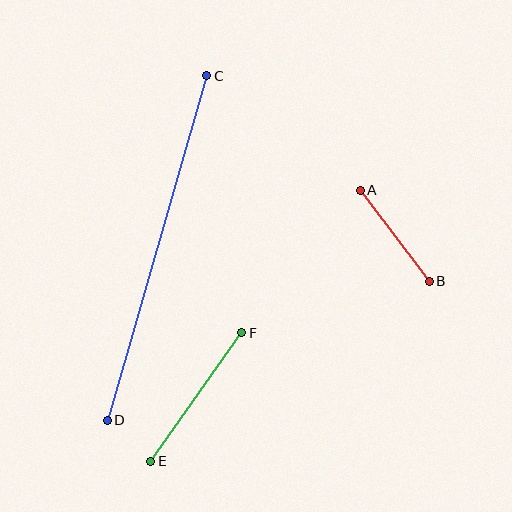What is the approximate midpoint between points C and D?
The midpoint is at approximately (157, 248) pixels.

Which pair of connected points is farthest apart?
Points C and D are farthest apart.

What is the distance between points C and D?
The distance is approximately 359 pixels.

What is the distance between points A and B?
The distance is approximately 114 pixels.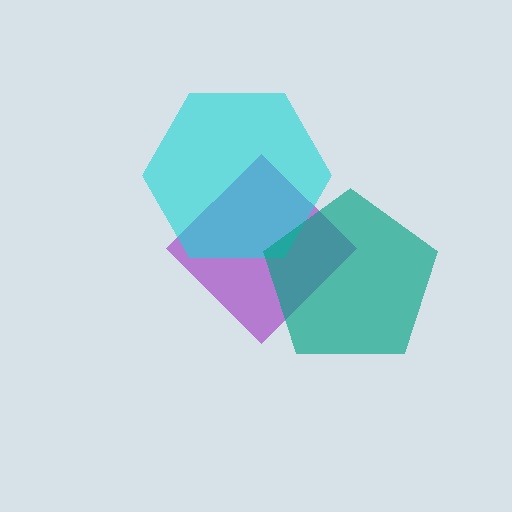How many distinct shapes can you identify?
There are 3 distinct shapes: a purple diamond, a cyan hexagon, a teal pentagon.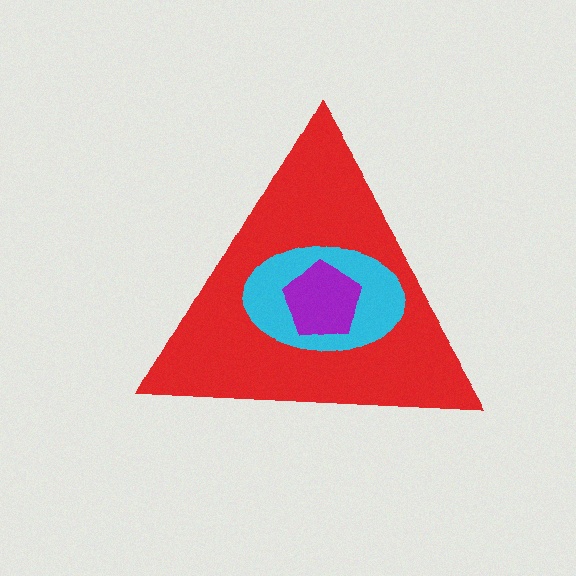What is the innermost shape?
The purple pentagon.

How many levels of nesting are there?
3.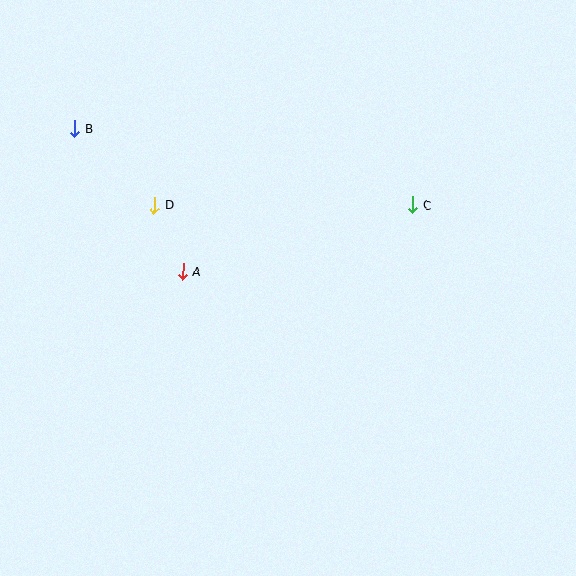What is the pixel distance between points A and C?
The distance between A and C is 239 pixels.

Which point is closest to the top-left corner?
Point B is closest to the top-left corner.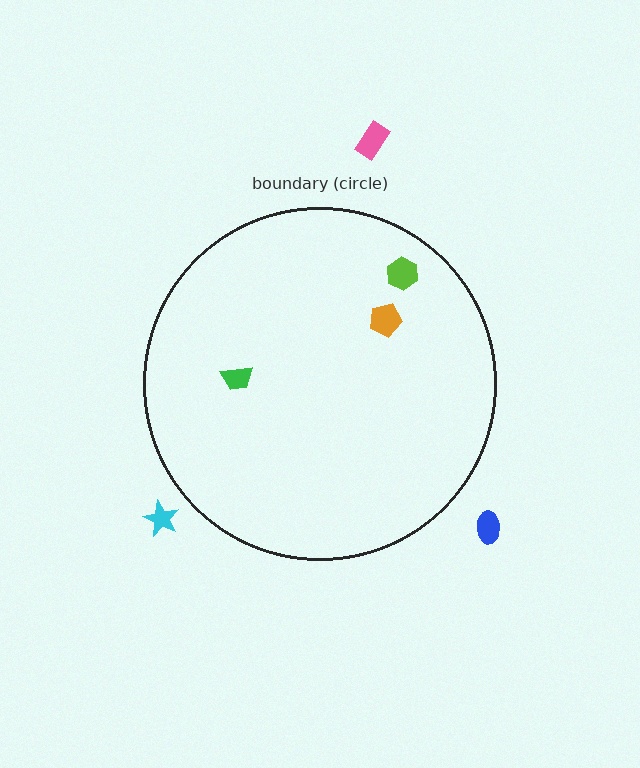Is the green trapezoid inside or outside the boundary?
Inside.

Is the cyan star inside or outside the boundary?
Outside.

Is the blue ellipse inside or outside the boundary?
Outside.